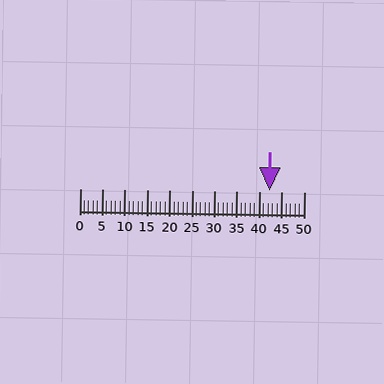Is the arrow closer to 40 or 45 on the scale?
The arrow is closer to 40.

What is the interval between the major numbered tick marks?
The major tick marks are spaced 5 units apart.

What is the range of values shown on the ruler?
The ruler shows values from 0 to 50.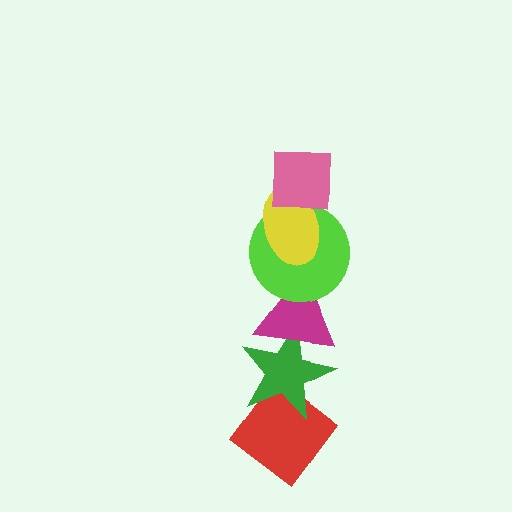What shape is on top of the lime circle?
The yellow ellipse is on top of the lime circle.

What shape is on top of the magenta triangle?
The lime circle is on top of the magenta triangle.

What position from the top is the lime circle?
The lime circle is 3rd from the top.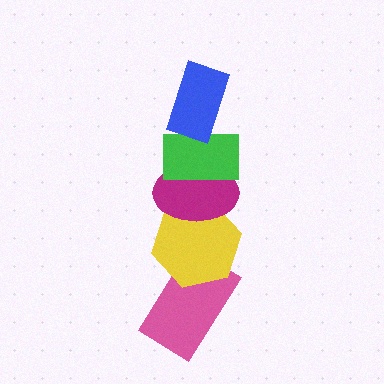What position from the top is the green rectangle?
The green rectangle is 2nd from the top.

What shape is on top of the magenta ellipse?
The green rectangle is on top of the magenta ellipse.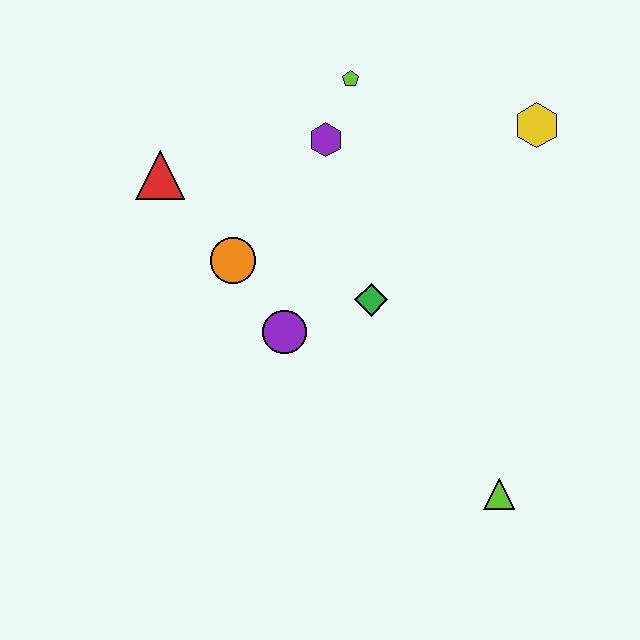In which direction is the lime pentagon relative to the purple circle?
The lime pentagon is above the purple circle.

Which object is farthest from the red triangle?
The lime triangle is farthest from the red triangle.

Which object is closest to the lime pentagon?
The purple hexagon is closest to the lime pentagon.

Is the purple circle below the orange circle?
Yes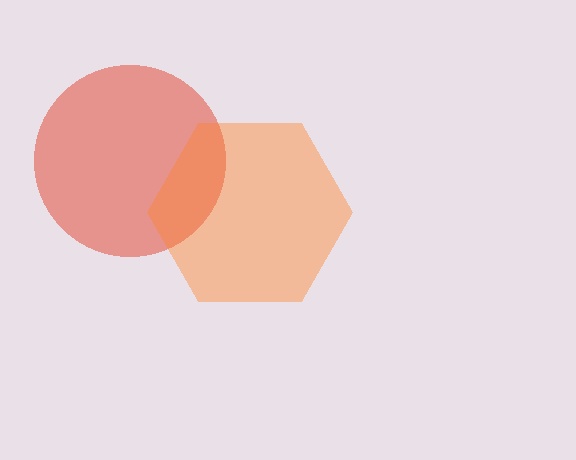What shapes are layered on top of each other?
The layered shapes are: a red circle, an orange hexagon.